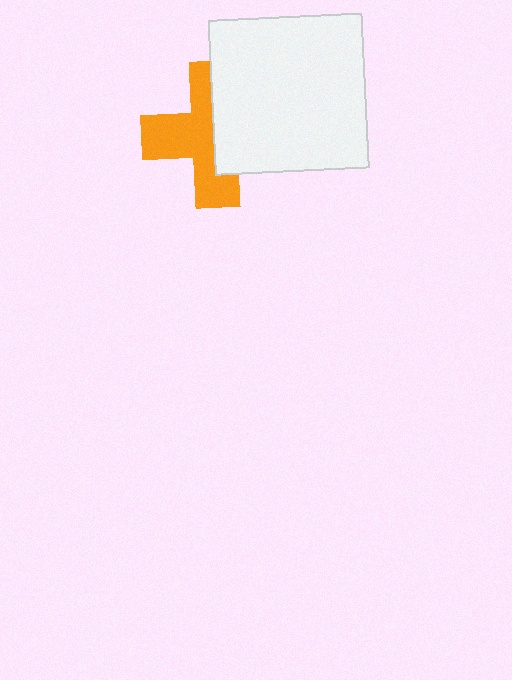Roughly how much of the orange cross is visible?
About half of it is visible (roughly 55%).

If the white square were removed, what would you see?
You would see the complete orange cross.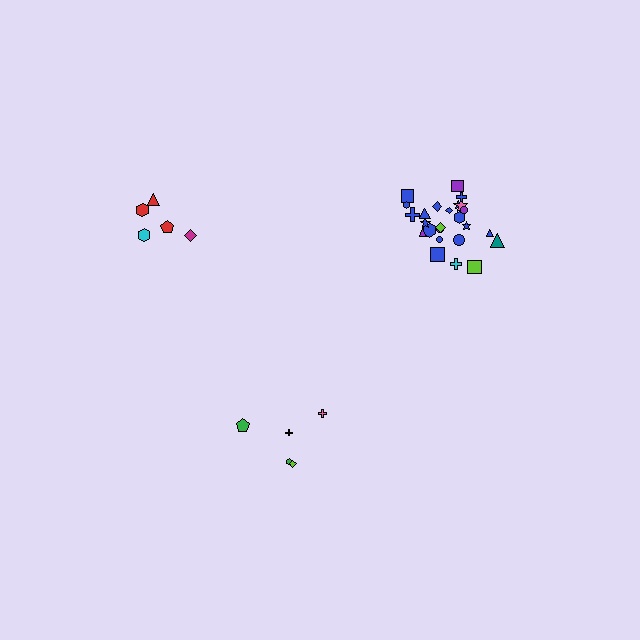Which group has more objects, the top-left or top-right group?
The top-right group.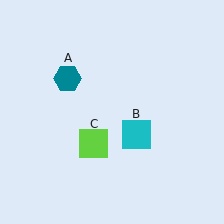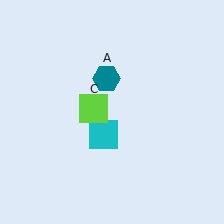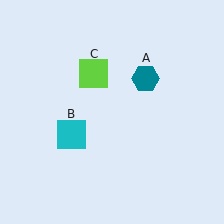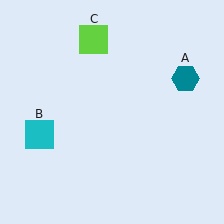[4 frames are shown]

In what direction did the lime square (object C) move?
The lime square (object C) moved up.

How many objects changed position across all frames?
3 objects changed position: teal hexagon (object A), cyan square (object B), lime square (object C).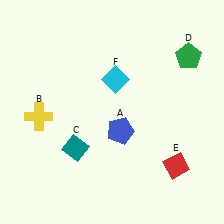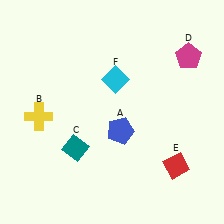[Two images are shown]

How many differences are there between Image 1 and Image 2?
There is 1 difference between the two images.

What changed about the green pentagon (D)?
In Image 1, D is green. In Image 2, it changed to magenta.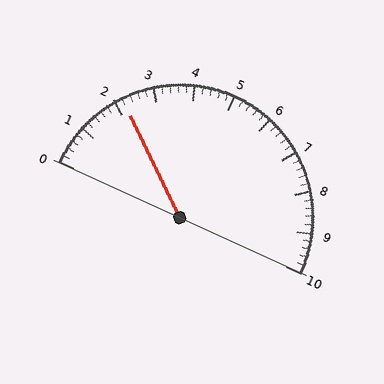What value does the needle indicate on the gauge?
The needle indicates approximately 2.2.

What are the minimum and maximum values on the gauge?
The gauge ranges from 0 to 10.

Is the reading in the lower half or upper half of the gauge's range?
The reading is in the lower half of the range (0 to 10).